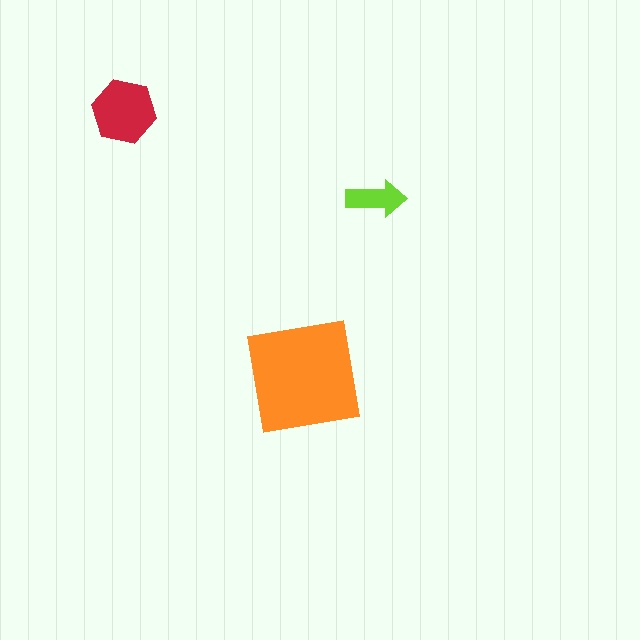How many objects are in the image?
There are 3 objects in the image.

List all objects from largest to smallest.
The orange square, the red hexagon, the lime arrow.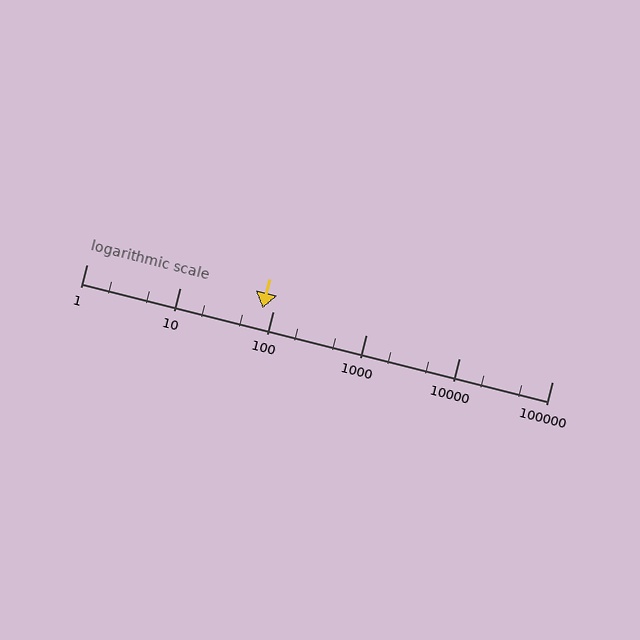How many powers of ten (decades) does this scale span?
The scale spans 5 decades, from 1 to 100000.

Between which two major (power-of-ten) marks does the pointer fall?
The pointer is between 10 and 100.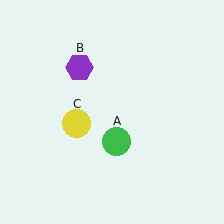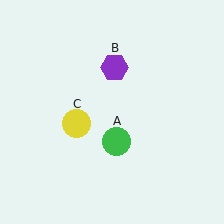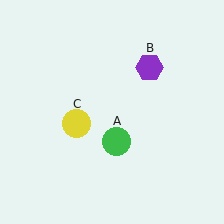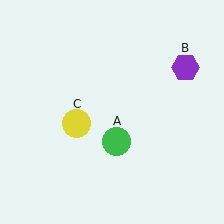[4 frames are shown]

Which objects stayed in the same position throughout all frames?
Green circle (object A) and yellow circle (object C) remained stationary.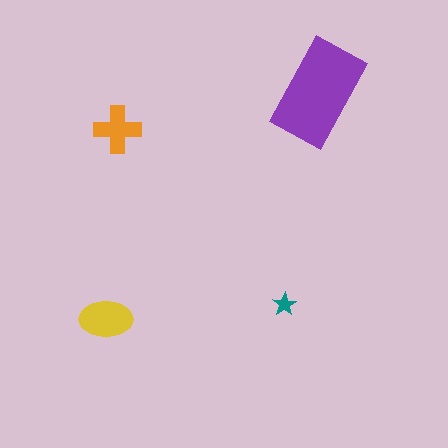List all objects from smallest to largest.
The teal star, the orange cross, the yellow ellipse, the purple rectangle.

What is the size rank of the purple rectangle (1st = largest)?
1st.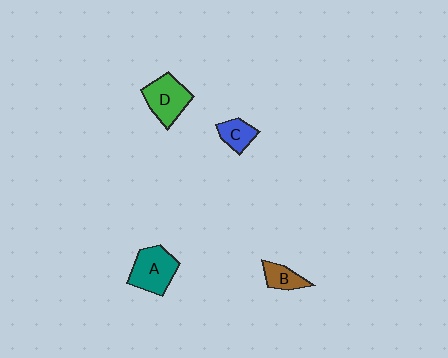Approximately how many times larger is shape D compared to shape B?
Approximately 1.8 times.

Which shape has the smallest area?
Shape B (brown).